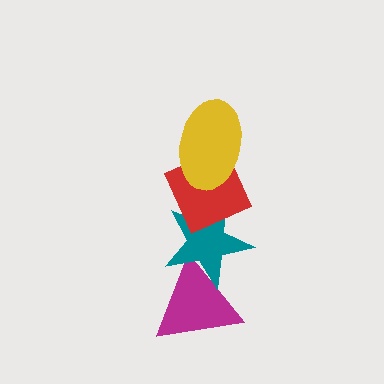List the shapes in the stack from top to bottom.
From top to bottom: the yellow ellipse, the red diamond, the teal star, the magenta triangle.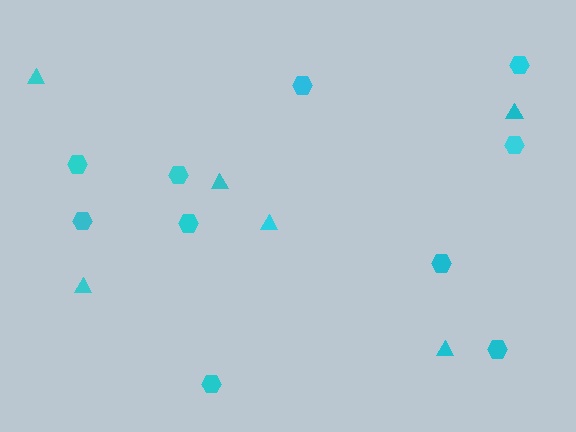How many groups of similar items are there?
There are 2 groups: one group of triangles (6) and one group of hexagons (10).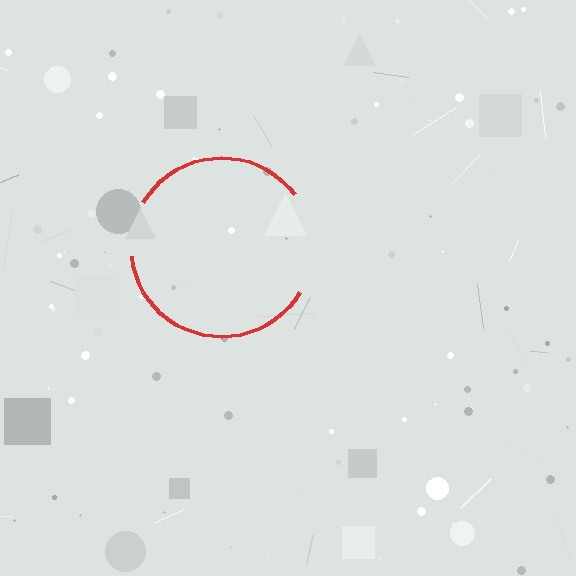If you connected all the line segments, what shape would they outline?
They would outline a circle.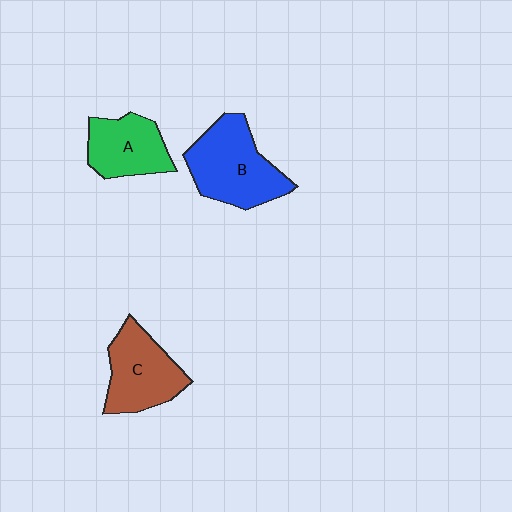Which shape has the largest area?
Shape B (blue).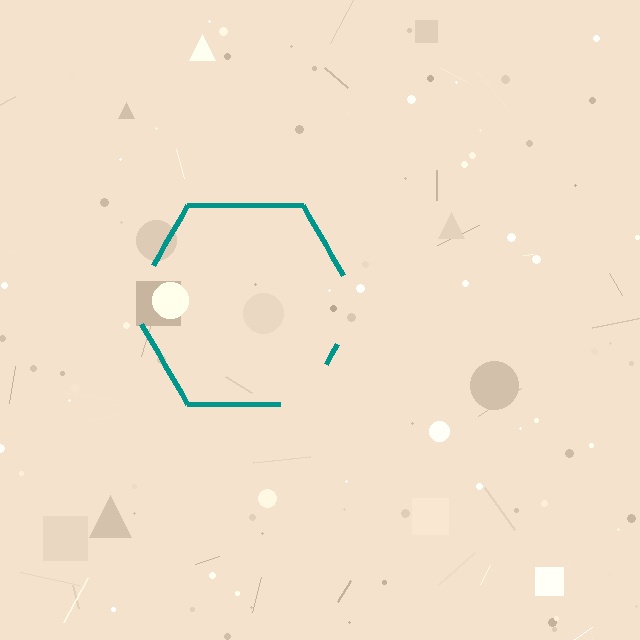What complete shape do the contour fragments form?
The contour fragments form a hexagon.